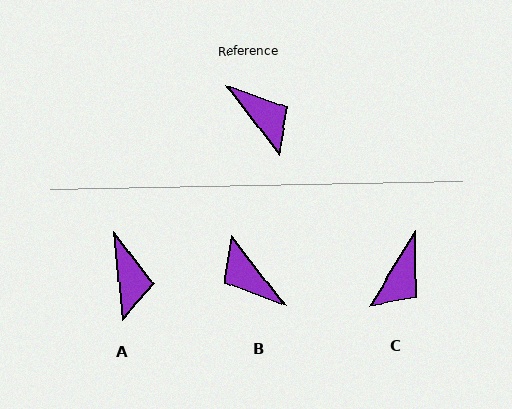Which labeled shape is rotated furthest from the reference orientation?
B, about 179 degrees away.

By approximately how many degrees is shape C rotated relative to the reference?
Approximately 69 degrees clockwise.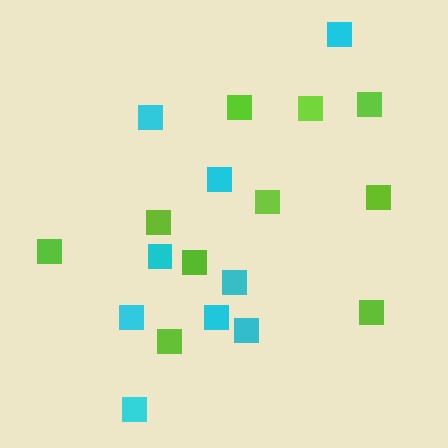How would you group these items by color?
There are 2 groups: one group of cyan squares (9) and one group of lime squares (10).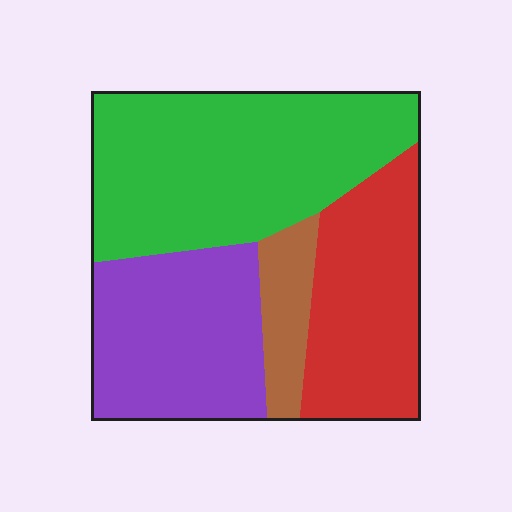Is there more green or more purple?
Green.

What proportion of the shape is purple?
Purple covers 27% of the shape.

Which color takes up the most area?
Green, at roughly 40%.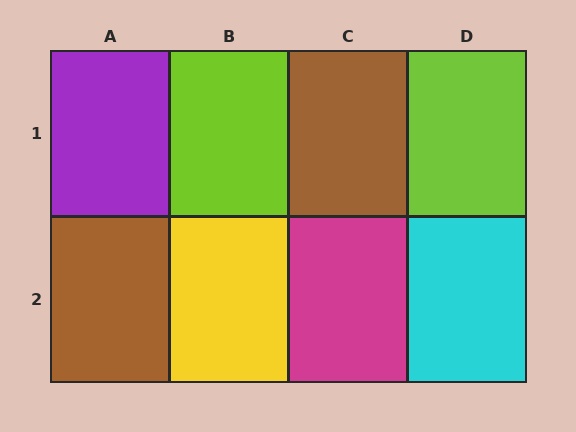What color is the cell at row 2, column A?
Brown.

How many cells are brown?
2 cells are brown.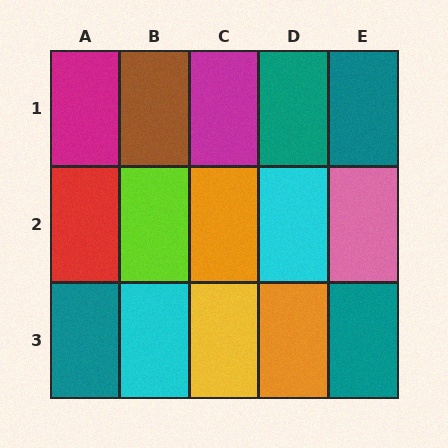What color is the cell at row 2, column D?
Cyan.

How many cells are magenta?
2 cells are magenta.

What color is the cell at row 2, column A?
Red.